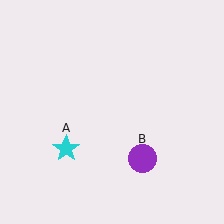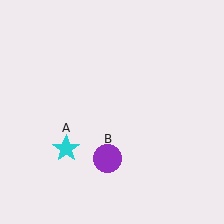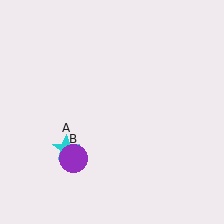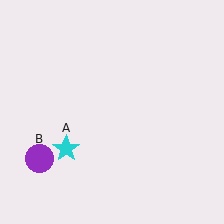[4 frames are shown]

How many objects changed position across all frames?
1 object changed position: purple circle (object B).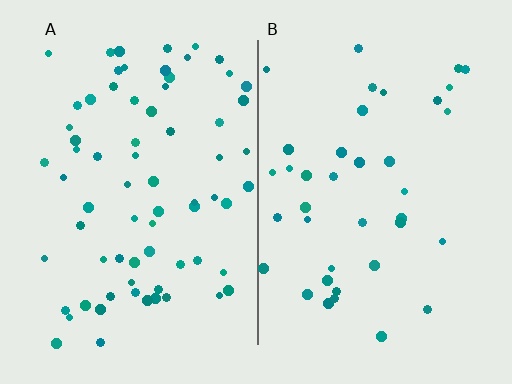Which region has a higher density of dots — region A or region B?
A (the left).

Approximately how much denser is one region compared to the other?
Approximately 1.8× — region A over region B.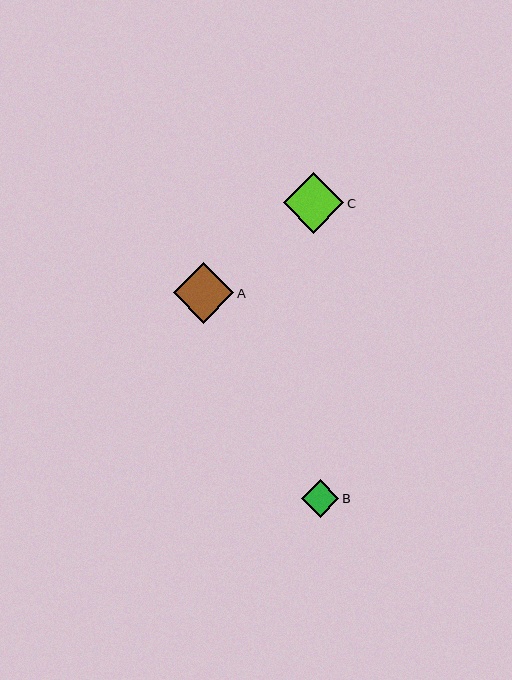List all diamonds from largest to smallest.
From largest to smallest: C, A, B.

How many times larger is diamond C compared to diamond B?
Diamond C is approximately 1.6 times the size of diamond B.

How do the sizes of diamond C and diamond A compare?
Diamond C and diamond A are approximately the same size.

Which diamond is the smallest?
Diamond B is the smallest with a size of approximately 38 pixels.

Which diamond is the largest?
Diamond C is the largest with a size of approximately 61 pixels.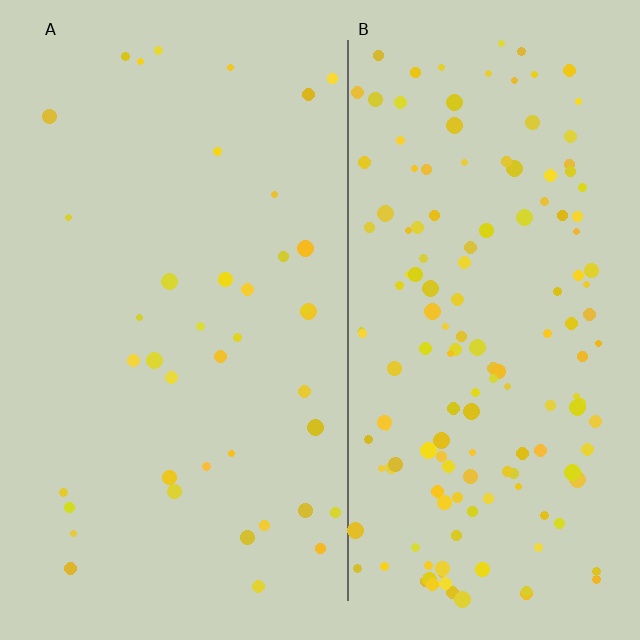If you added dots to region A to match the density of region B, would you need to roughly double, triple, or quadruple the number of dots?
Approximately quadruple.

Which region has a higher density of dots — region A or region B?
B (the right).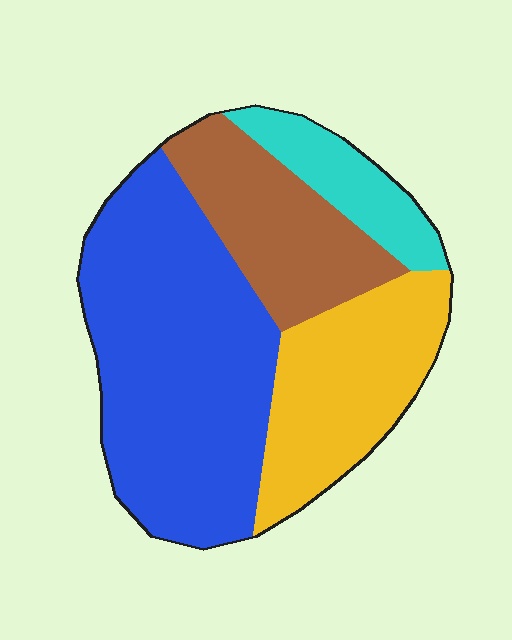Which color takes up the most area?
Blue, at roughly 45%.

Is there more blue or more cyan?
Blue.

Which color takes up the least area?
Cyan, at roughly 10%.